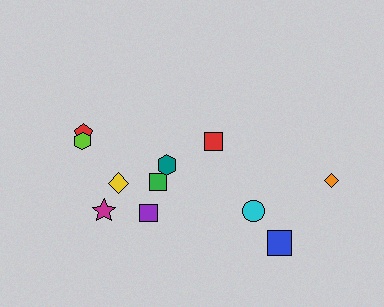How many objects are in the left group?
There are 7 objects.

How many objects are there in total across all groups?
There are 11 objects.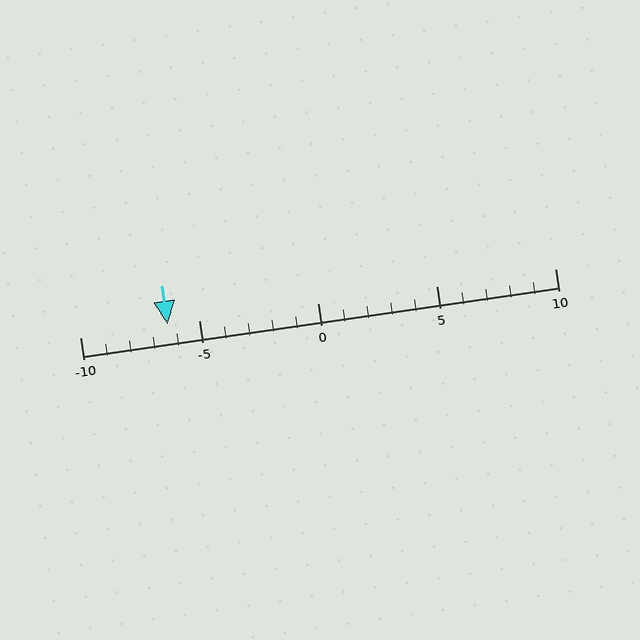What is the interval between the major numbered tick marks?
The major tick marks are spaced 5 units apart.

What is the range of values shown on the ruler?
The ruler shows values from -10 to 10.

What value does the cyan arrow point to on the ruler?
The cyan arrow points to approximately -6.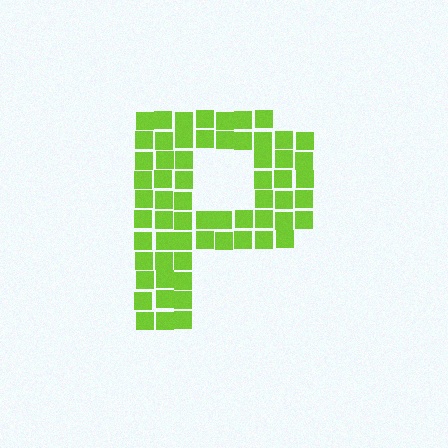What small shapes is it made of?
It is made of small squares.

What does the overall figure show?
The overall figure shows the letter P.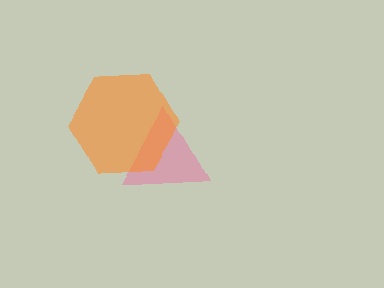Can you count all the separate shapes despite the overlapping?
Yes, there are 2 separate shapes.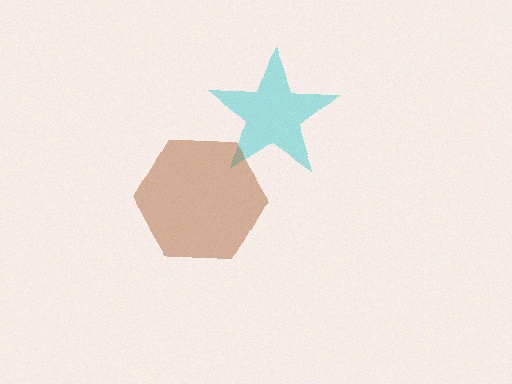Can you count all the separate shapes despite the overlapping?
Yes, there are 2 separate shapes.